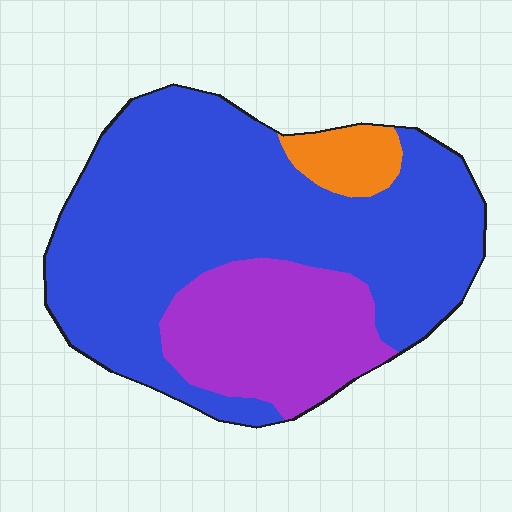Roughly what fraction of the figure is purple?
Purple takes up less than a quarter of the figure.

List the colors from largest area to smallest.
From largest to smallest: blue, purple, orange.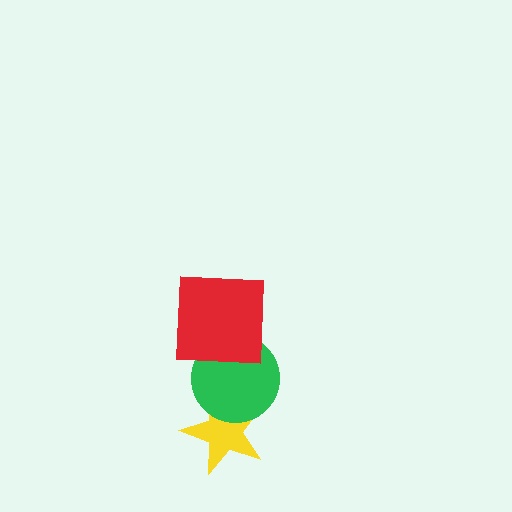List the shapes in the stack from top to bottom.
From top to bottom: the red square, the green circle, the yellow star.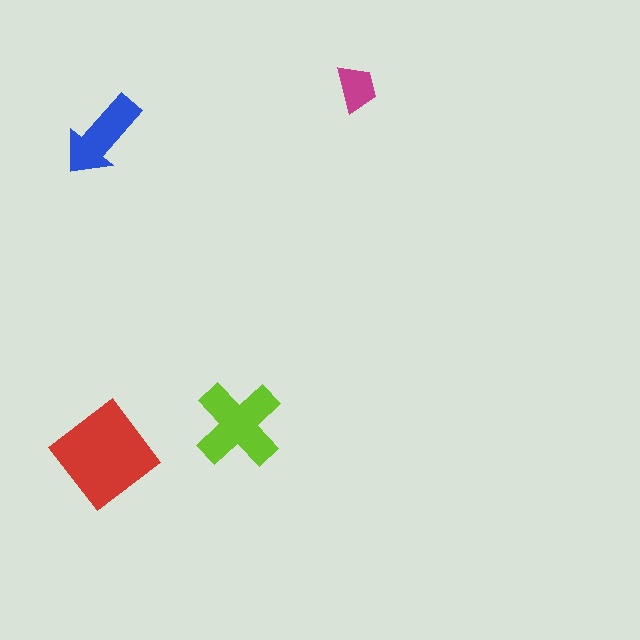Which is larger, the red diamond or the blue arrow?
The red diamond.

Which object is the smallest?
The magenta trapezoid.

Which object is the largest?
The red diamond.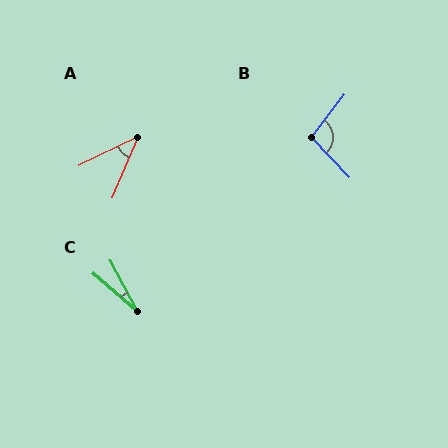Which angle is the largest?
B, at approximately 99 degrees.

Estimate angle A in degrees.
Approximately 41 degrees.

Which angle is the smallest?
C, at approximately 21 degrees.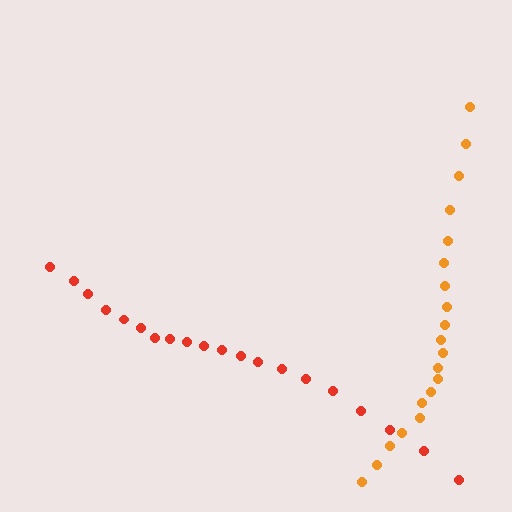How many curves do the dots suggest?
There are 2 distinct paths.